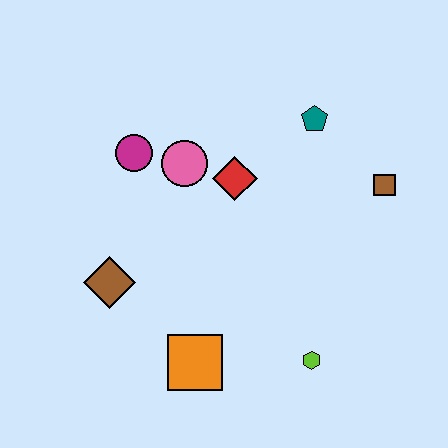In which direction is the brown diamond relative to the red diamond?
The brown diamond is to the left of the red diamond.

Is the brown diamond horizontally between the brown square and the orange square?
No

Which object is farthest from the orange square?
The teal pentagon is farthest from the orange square.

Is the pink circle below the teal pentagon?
Yes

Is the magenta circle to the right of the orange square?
No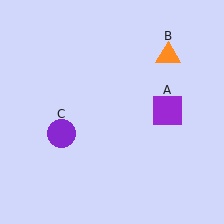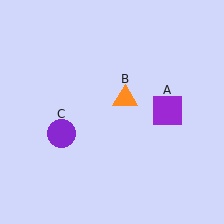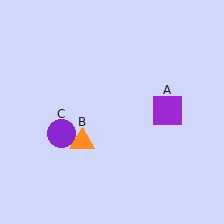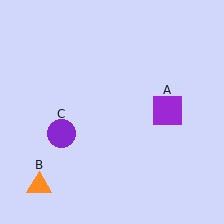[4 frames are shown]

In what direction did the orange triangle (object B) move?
The orange triangle (object B) moved down and to the left.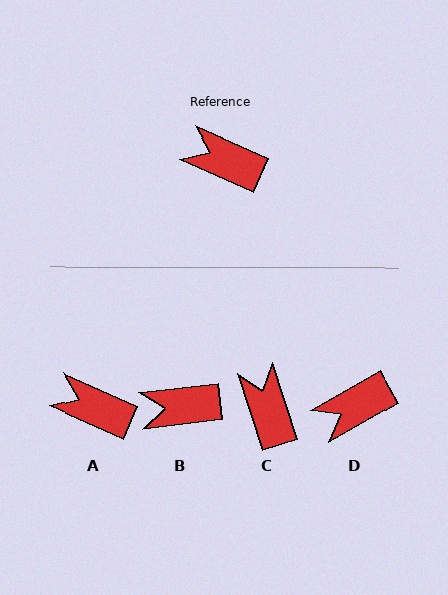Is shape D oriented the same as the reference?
No, it is off by about 54 degrees.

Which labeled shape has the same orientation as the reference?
A.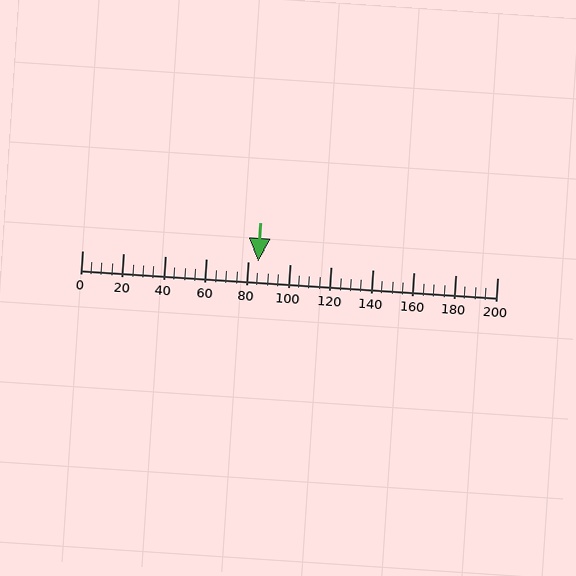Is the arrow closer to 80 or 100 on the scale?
The arrow is closer to 80.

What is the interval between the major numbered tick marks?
The major tick marks are spaced 20 units apart.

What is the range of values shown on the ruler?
The ruler shows values from 0 to 200.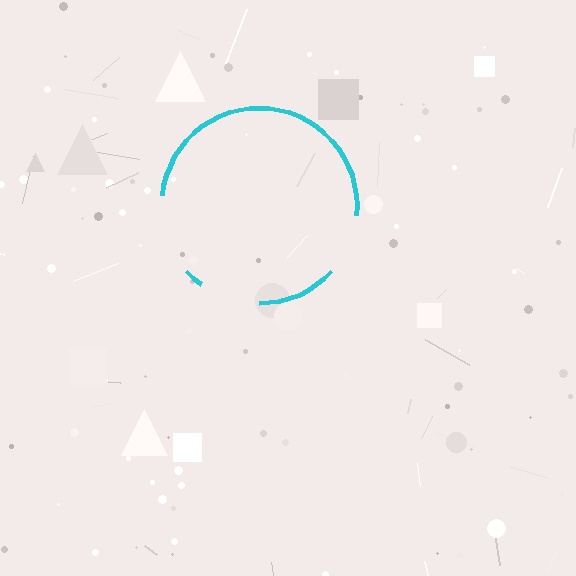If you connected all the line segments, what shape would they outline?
They would outline a circle.